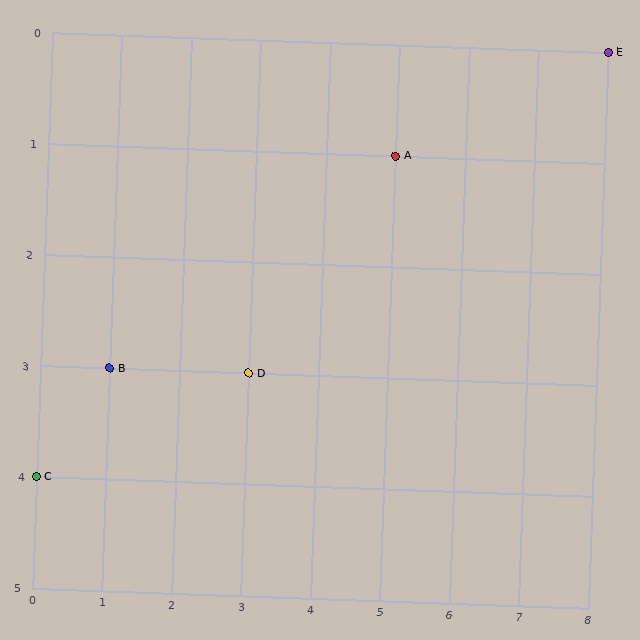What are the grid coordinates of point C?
Point C is at grid coordinates (0, 4).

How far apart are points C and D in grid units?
Points C and D are 3 columns and 1 row apart (about 3.2 grid units diagonally).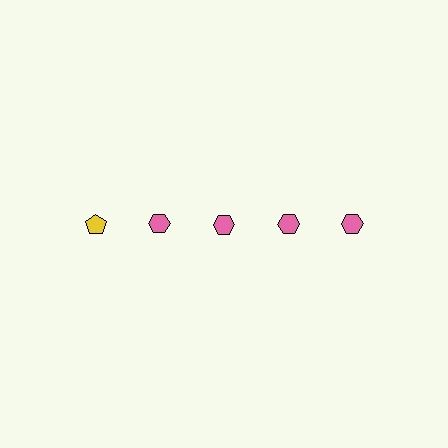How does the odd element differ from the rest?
It differs in both color (yellow instead of pink) and shape (pentagon instead of hexagon).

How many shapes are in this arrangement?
There are 5 shapes arranged in a grid pattern.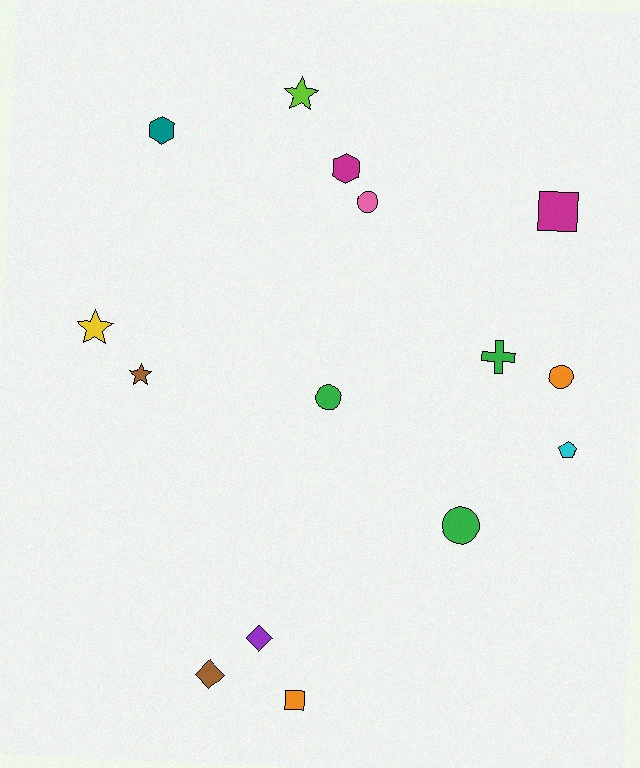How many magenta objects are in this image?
There are 2 magenta objects.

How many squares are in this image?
There are 2 squares.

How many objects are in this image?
There are 15 objects.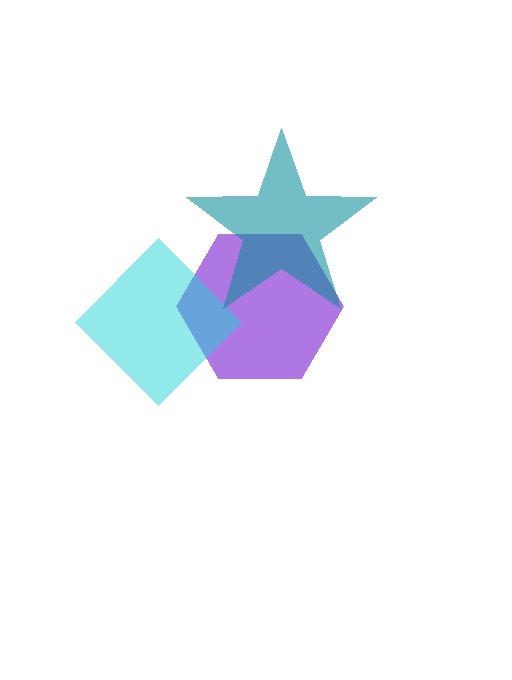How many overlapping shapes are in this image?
There are 3 overlapping shapes in the image.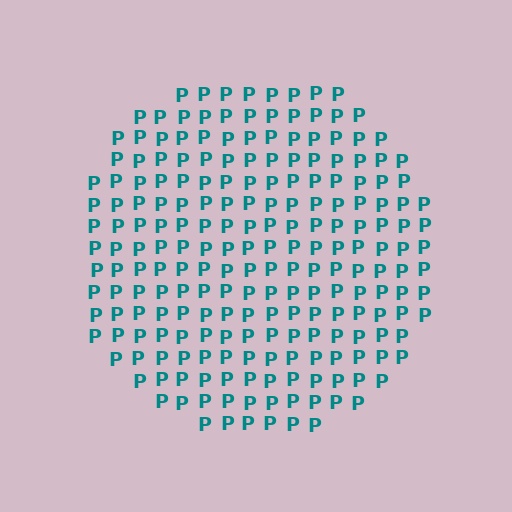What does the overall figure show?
The overall figure shows a circle.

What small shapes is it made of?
It is made of small letter P's.